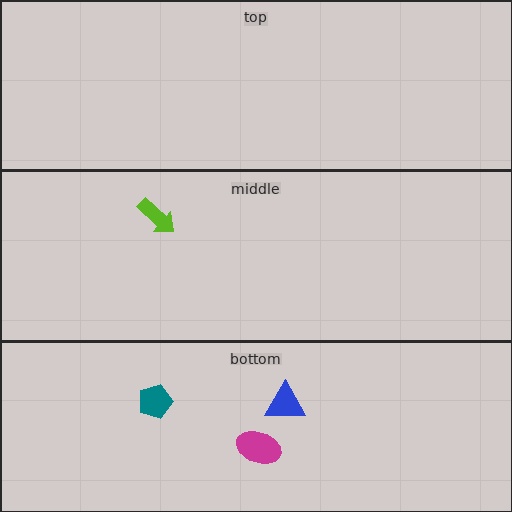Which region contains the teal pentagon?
The bottom region.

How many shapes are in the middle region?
1.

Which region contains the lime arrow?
The middle region.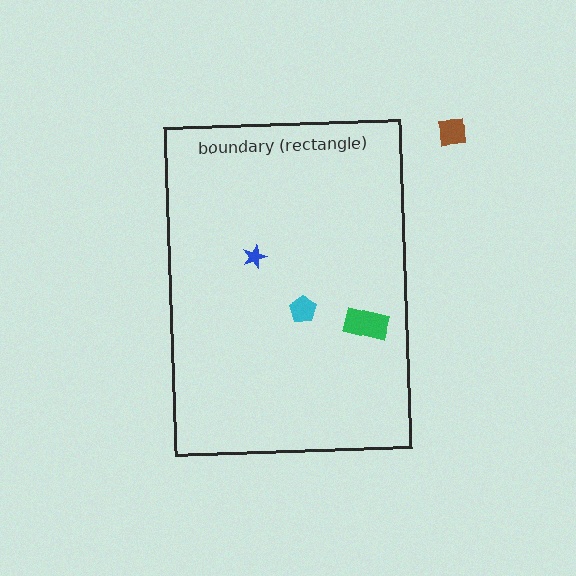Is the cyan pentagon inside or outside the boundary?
Inside.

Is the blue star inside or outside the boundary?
Inside.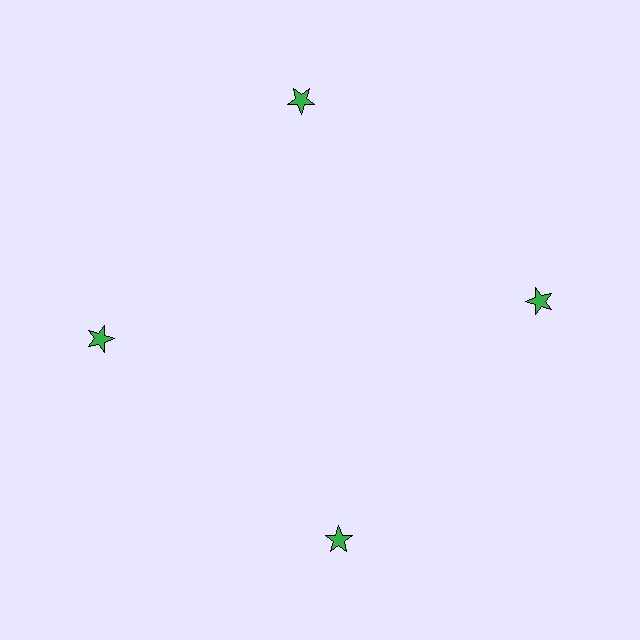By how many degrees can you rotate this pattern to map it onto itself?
The pattern maps onto itself every 90 degrees of rotation.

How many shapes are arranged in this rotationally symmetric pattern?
There are 4 shapes, arranged in 4 groups of 1.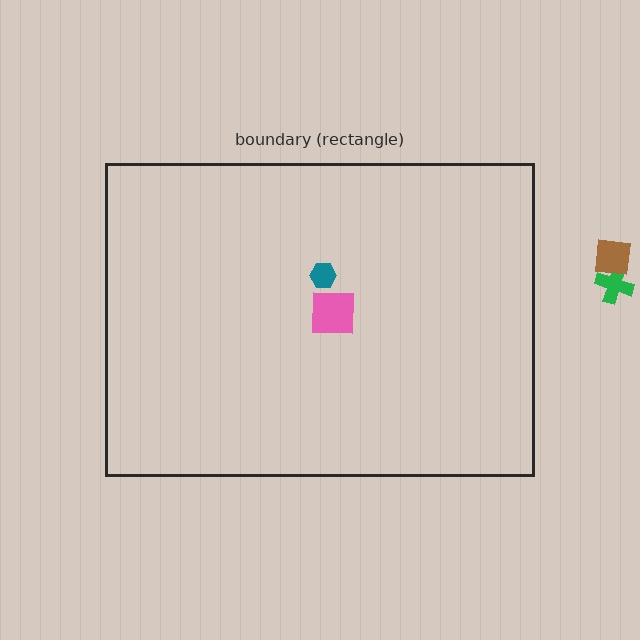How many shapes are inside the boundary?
2 inside, 2 outside.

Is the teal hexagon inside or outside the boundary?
Inside.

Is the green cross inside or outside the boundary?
Outside.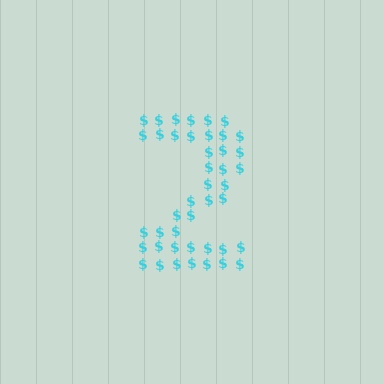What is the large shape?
The large shape is the digit 2.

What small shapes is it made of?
It is made of small dollar signs.